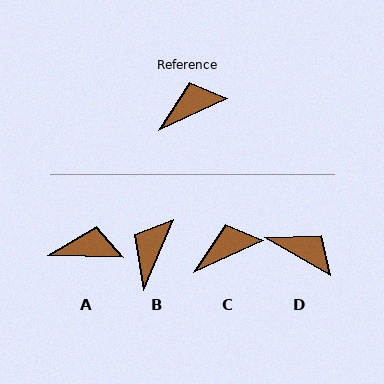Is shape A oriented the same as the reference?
No, it is off by about 26 degrees.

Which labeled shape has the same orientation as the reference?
C.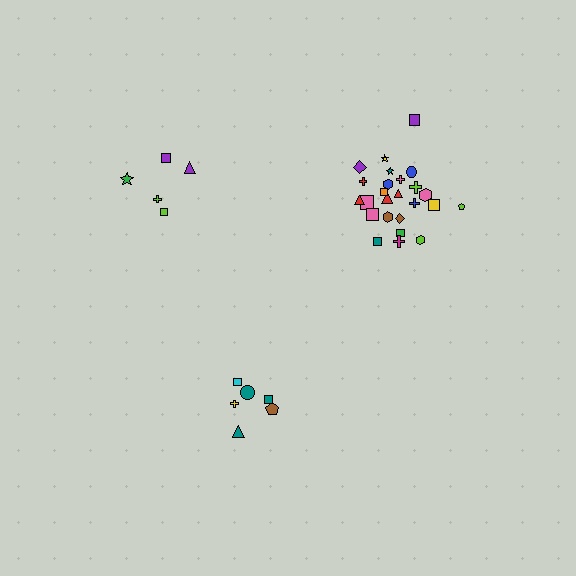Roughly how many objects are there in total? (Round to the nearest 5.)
Roughly 35 objects in total.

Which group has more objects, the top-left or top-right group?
The top-right group.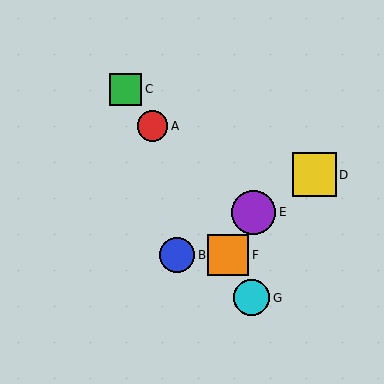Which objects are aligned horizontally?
Objects B, F are aligned horizontally.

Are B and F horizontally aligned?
Yes, both are at y≈255.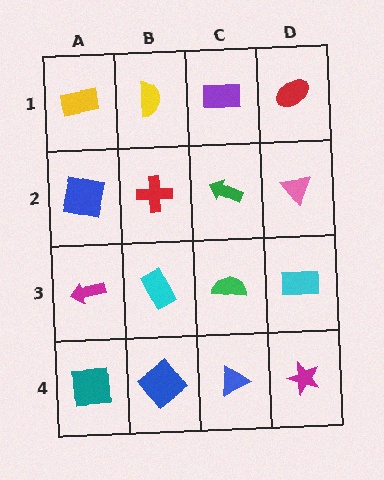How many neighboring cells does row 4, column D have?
2.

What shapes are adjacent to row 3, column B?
A red cross (row 2, column B), a blue diamond (row 4, column B), a magenta arrow (row 3, column A), a green semicircle (row 3, column C).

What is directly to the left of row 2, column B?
A blue square.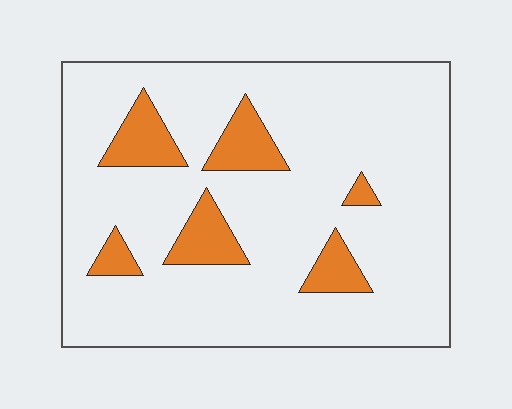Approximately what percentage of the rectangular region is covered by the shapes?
Approximately 15%.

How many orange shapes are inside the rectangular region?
6.